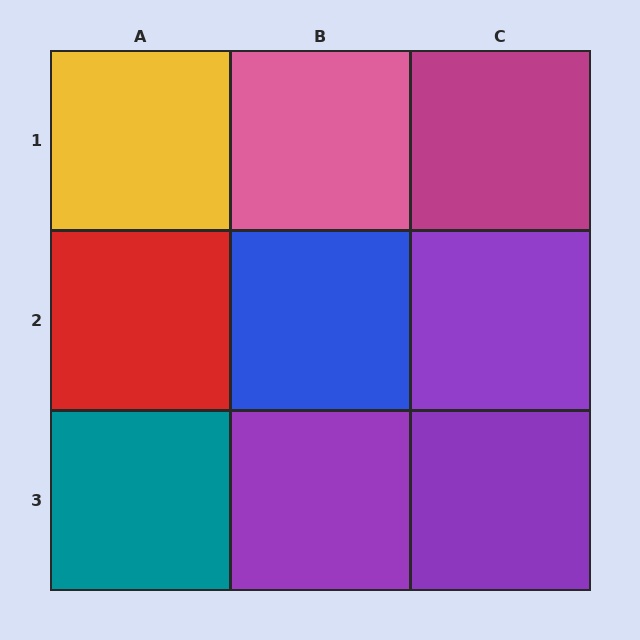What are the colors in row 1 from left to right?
Yellow, pink, magenta.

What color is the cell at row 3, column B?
Purple.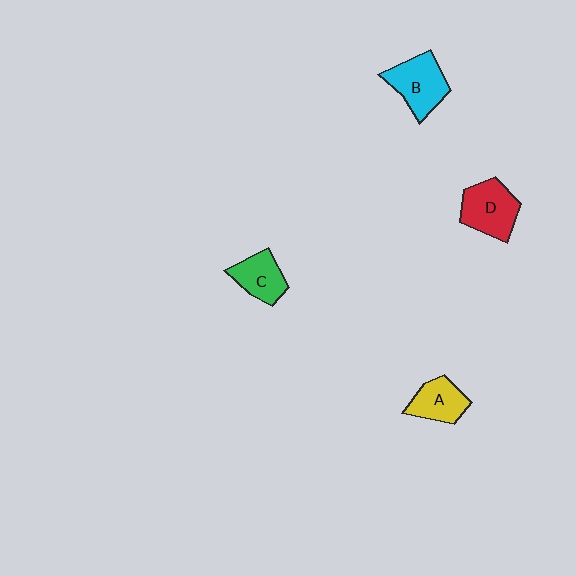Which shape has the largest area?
Shape D (red).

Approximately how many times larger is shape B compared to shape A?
Approximately 1.3 times.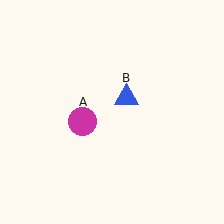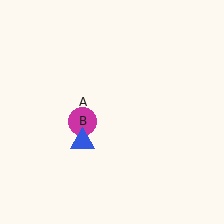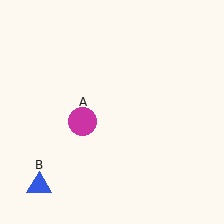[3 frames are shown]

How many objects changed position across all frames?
1 object changed position: blue triangle (object B).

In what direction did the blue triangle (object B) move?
The blue triangle (object B) moved down and to the left.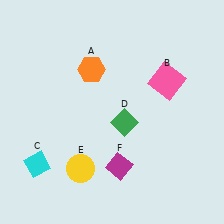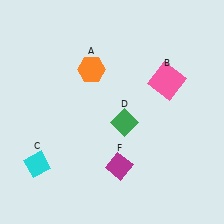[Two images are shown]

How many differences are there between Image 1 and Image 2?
There is 1 difference between the two images.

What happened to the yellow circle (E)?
The yellow circle (E) was removed in Image 2. It was in the bottom-left area of Image 1.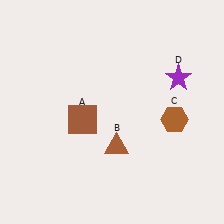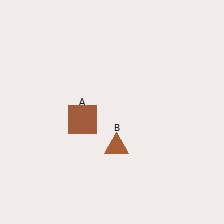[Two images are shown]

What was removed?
The purple star (D), the brown hexagon (C) were removed in Image 2.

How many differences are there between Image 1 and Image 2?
There are 2 differences between the two images.